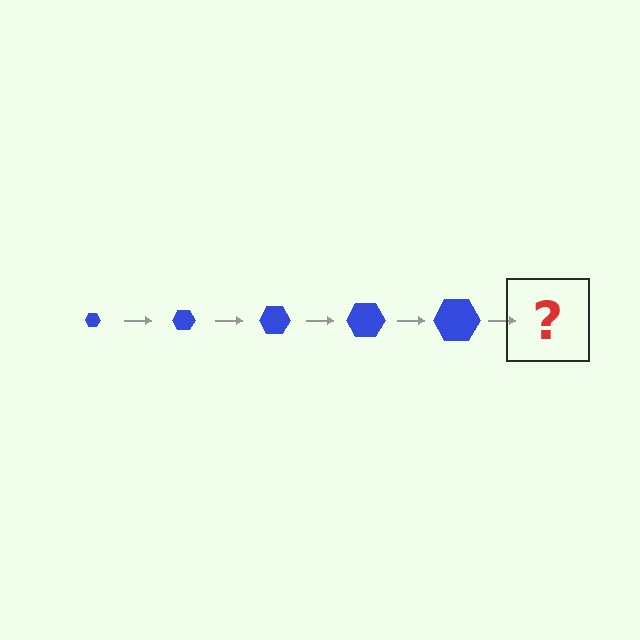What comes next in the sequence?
The next element should be a blue hexagon, larger than the previous one.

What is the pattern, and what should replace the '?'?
The pattern is that the hexagon gets progressively larger each step. The '?' should be a blue hexagon, larger than the previous one.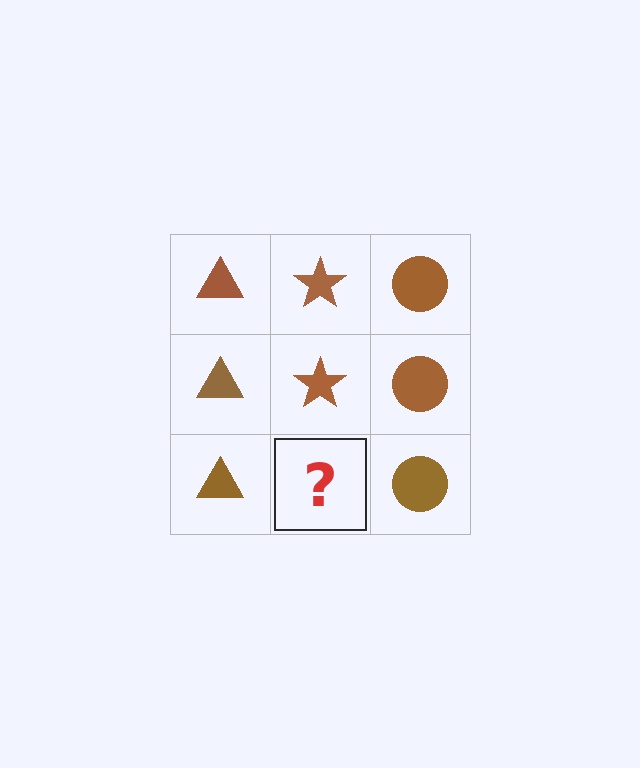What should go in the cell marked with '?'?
The missing cell should contain a brown star.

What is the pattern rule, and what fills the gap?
The rule is that each column has a consistent shape. The gap should be filled with a brown star.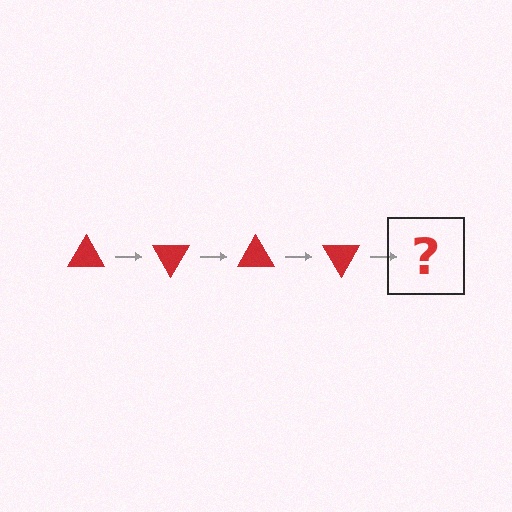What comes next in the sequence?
The next element should be a red triangle rotated 240 degrees.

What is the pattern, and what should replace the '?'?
The pattern is that the triangle rotates 60 degrees each step. The '?' should be a red triangle rotated 240 degrees.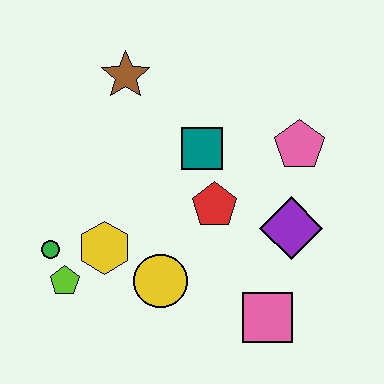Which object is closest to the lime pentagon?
The green circle is closest to the lime pentagon.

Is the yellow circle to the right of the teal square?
No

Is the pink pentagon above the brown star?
No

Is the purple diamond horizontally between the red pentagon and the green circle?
No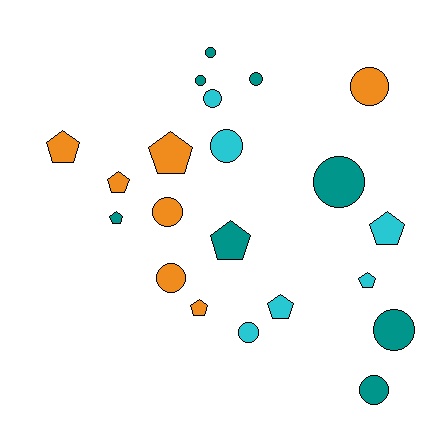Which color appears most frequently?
Teal, with 8 objects.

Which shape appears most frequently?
Circle, with 12 objects.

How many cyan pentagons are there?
There are 3 cyan pentagons.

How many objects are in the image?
There are 21 objects.